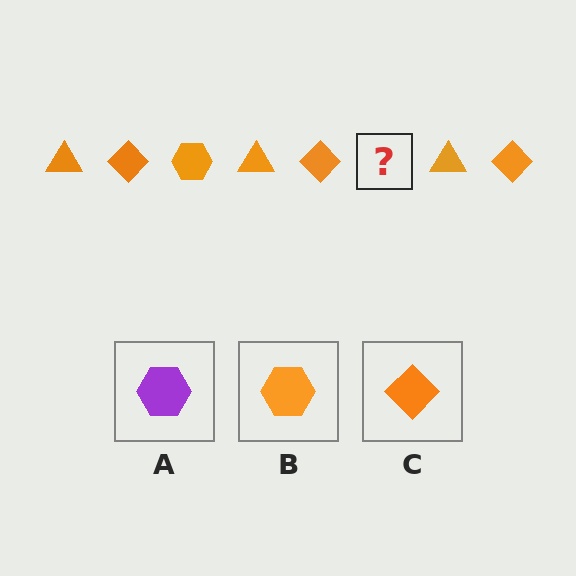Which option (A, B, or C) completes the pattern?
B.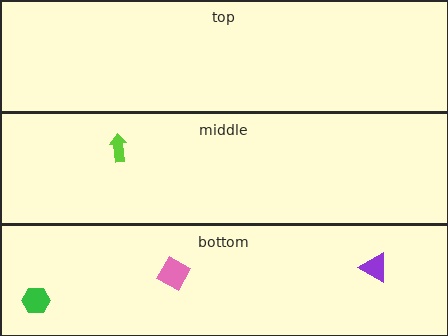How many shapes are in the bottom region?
3.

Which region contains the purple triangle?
The bottom region.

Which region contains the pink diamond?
The bottom region.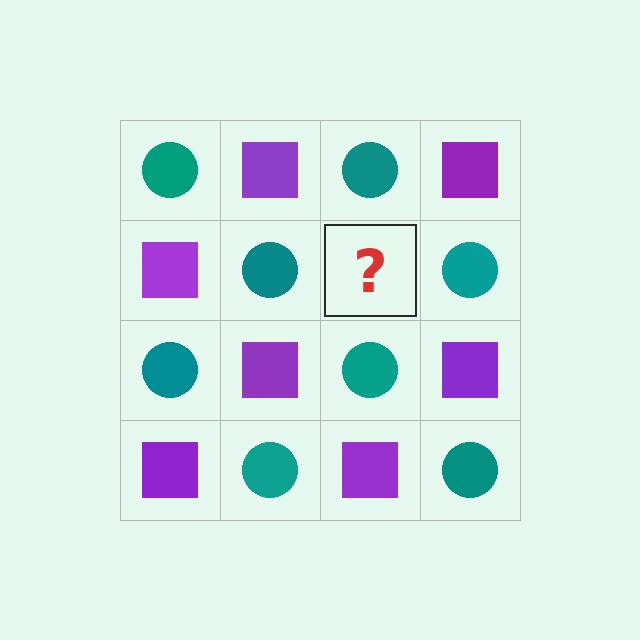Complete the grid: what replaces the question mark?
The question mark should be replaced with a purple square.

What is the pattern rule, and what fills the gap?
The rule is that it alternates teal circle and purple square in a checkerboard pattern. The gap should be filled with a purple square.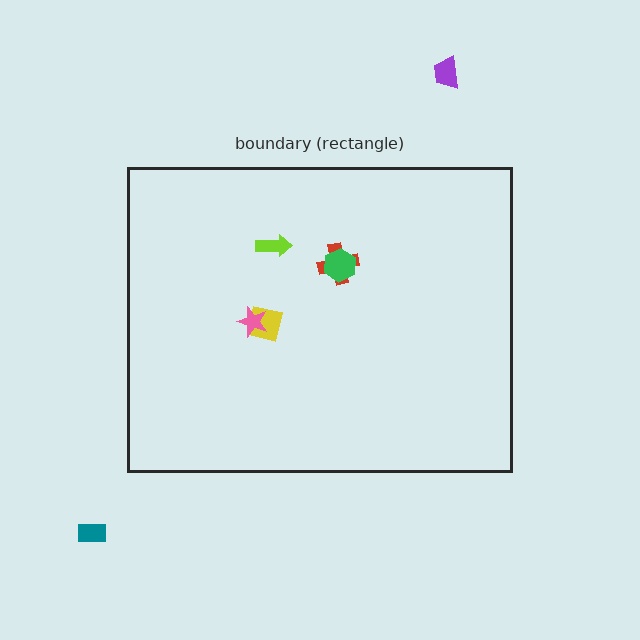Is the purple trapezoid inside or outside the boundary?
Outside.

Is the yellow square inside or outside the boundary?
Inside.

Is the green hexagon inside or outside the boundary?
Inside.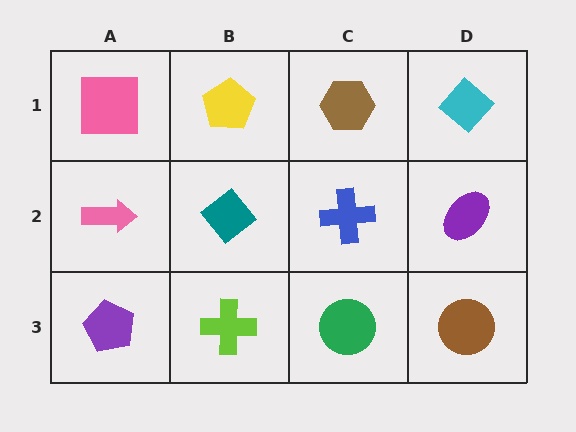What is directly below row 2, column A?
A purple pentagon.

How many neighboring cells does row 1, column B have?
3.